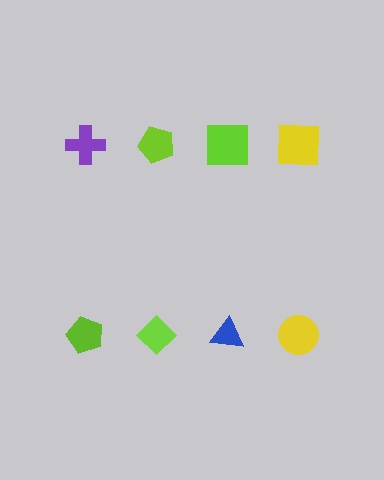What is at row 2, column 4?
A yellow circle.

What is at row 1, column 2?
A lime pentagon.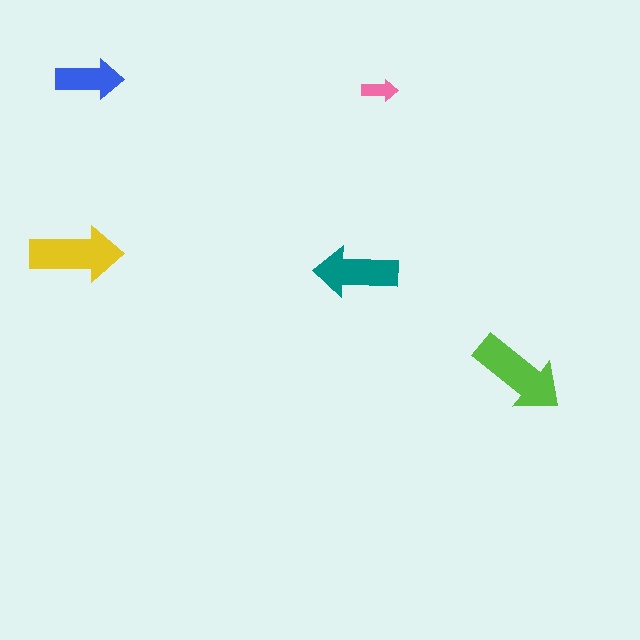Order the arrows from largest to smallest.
the lime one, the yellow one, the teal one, the blue one, the pink one.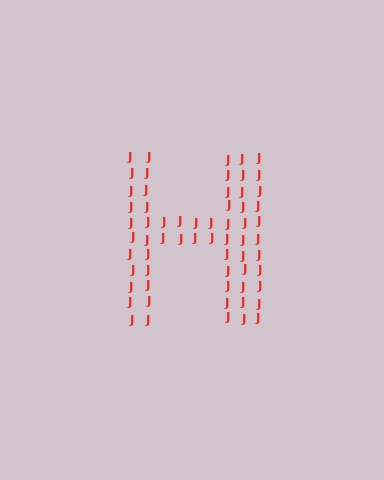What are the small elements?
The small elements are letter J's.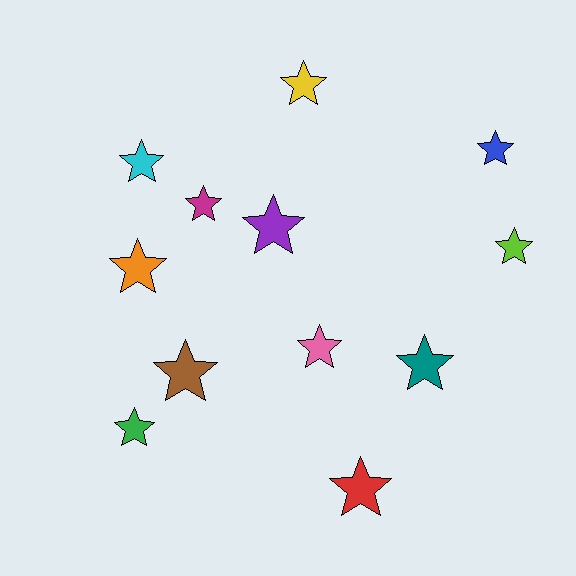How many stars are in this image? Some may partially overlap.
There are 12 stars.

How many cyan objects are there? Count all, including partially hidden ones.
There is 1 cyan object.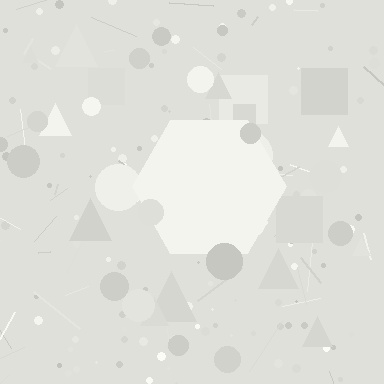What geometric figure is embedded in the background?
A hexagon is embedded in the background.